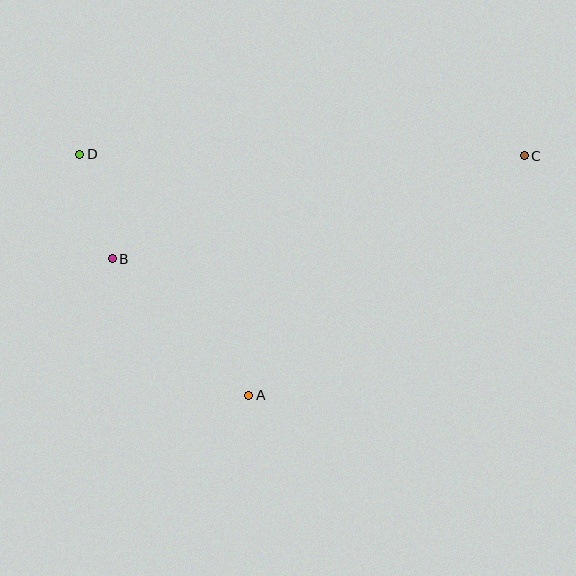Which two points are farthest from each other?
Points C and D are farthest from each other.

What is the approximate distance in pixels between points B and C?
The distance between B and C is approximately 425 pixels.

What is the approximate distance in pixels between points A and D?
The distance between A and D is approximately 294 pixels.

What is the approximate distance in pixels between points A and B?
The distance between A and B is approximately 193 pixels.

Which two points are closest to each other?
Points B and D are closest to each other.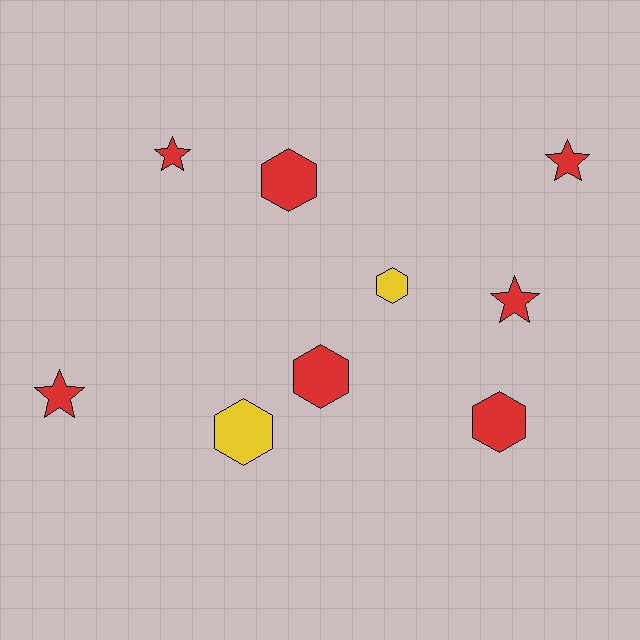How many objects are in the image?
There are 9 objects.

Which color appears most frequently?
Red, with 7 objects.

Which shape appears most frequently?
Hexagon, with 5 objects.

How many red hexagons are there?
There are 3 red hexagons.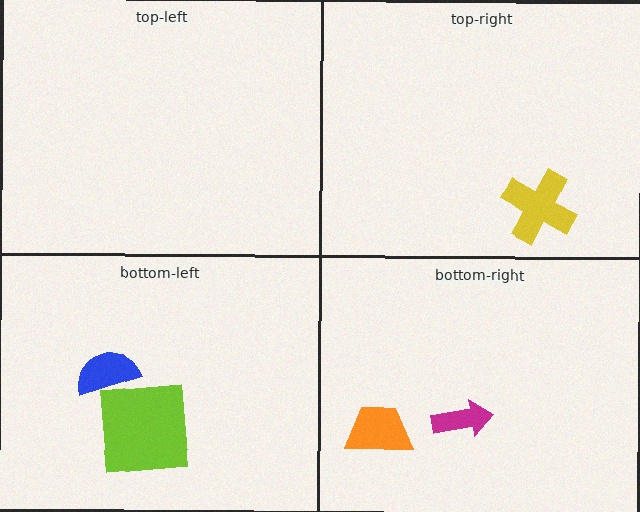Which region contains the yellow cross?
The top-right region.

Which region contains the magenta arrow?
The bottom-right region.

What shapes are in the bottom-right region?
The magenta arrow, the orange trapezoid.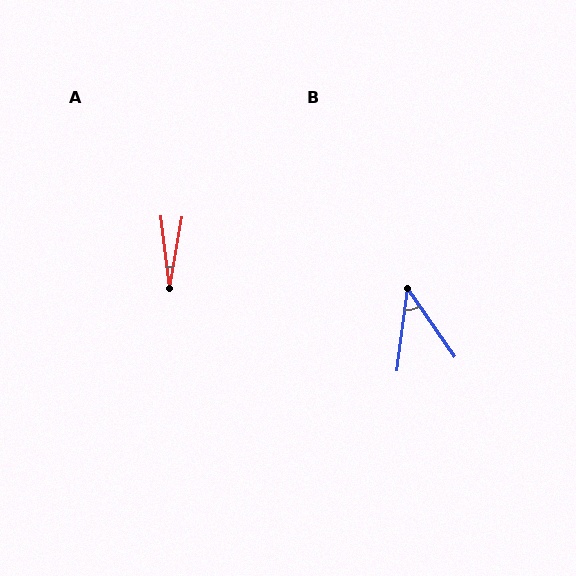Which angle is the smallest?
A, at approximately 17 degrees.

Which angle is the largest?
B, at approximately 42 degrees.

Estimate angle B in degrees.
Approximately 42 degrees.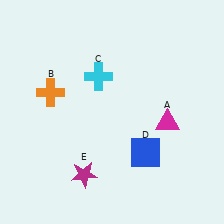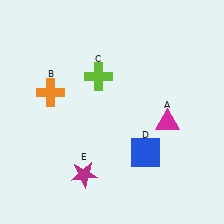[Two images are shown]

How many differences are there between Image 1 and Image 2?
There is 1 difference between the two images.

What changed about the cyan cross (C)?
In Image 1, C is cyan. In Image 2, it changed to lime.